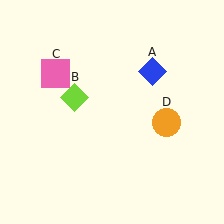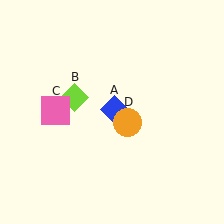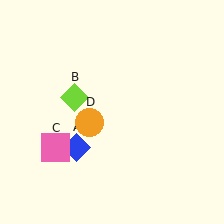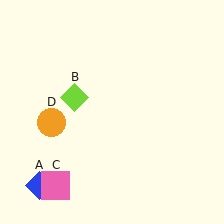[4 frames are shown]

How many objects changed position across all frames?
3 objects changed position: blue diamond (object A), pink square (object C), orange circle (object D).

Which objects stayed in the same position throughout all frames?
Lime diamond (object B) remained stationary.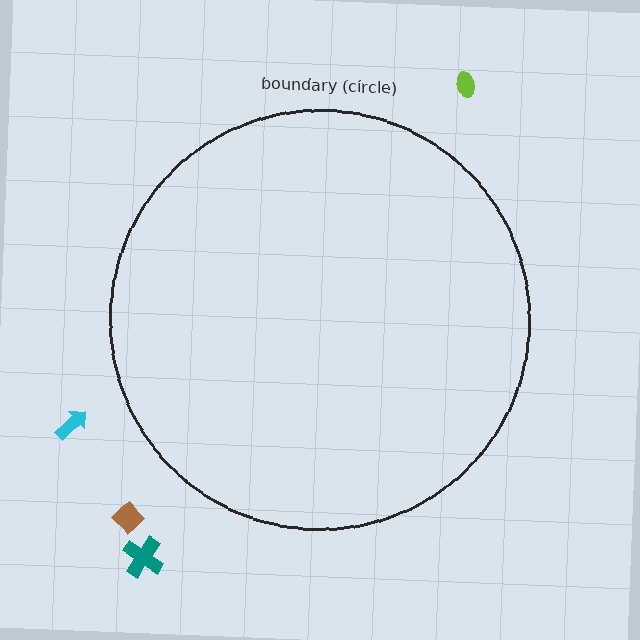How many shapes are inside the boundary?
0 inside, 4 outside.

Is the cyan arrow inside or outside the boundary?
Outside.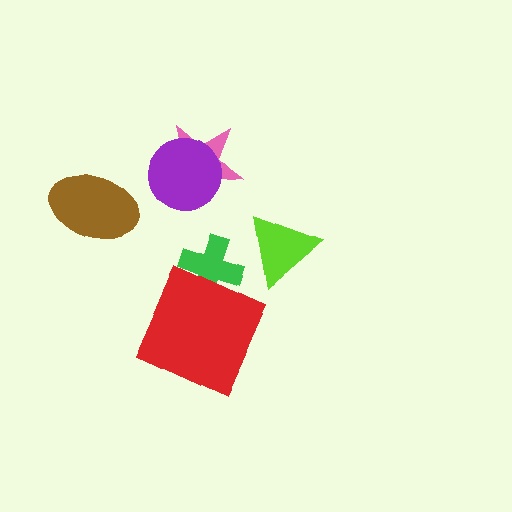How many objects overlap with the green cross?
1 object overlaps with the green cross.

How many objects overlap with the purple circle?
1 object overlaps with the purple circle.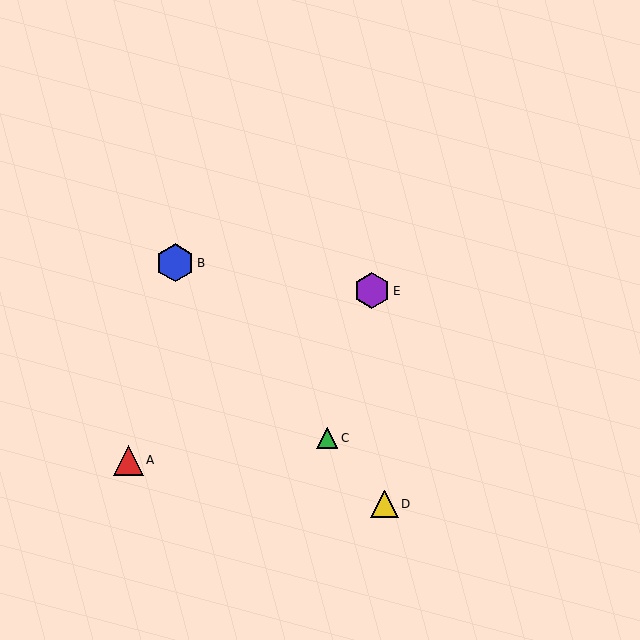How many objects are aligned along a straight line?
3 objects (B, C, D) are aligned along a straight line.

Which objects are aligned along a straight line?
Objects B, C, D are aligned along a straight line.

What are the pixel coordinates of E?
Object E is at (372, 291).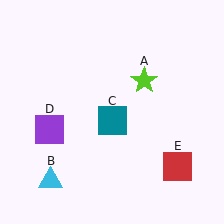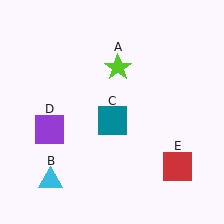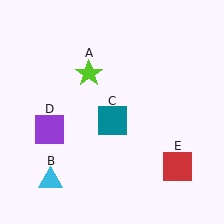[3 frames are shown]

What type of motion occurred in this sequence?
The lime star (object A) rotated counterclockwise around the center of the scene.